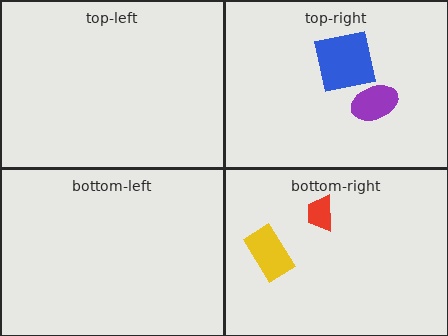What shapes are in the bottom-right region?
The yellow rectangle, the red trapezoid.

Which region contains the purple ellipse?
The top-right region.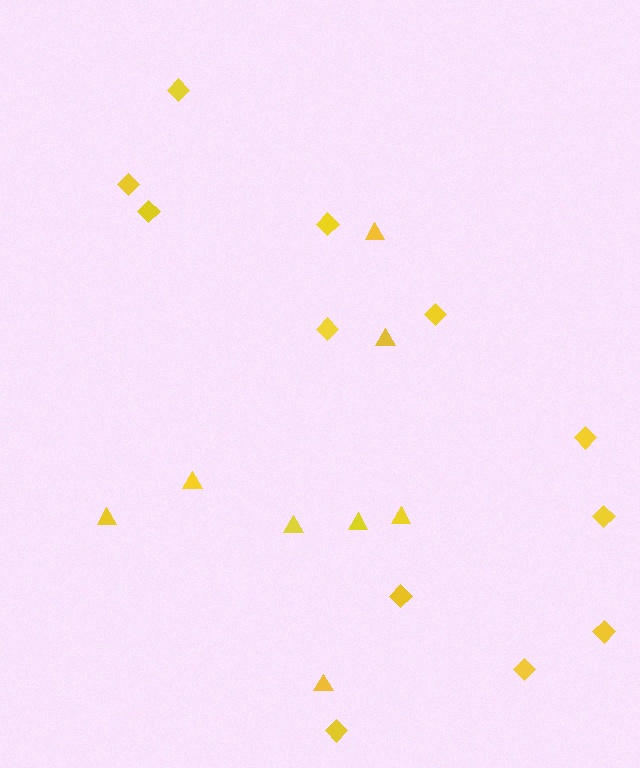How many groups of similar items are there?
There are 2 groups: one group of triangles (8) and one group of diamonds (12).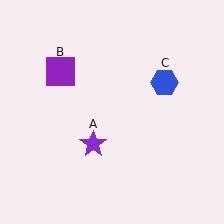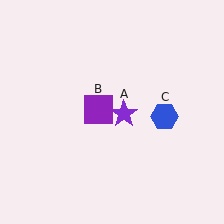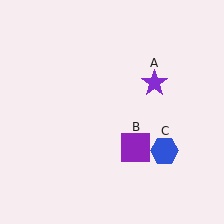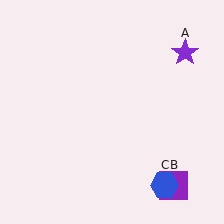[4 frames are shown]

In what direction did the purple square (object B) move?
The purple square (object B) moved down and to the right.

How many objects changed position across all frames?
3 objects changed position: purple star (object A), purple square (object B), blue hexagon (object C).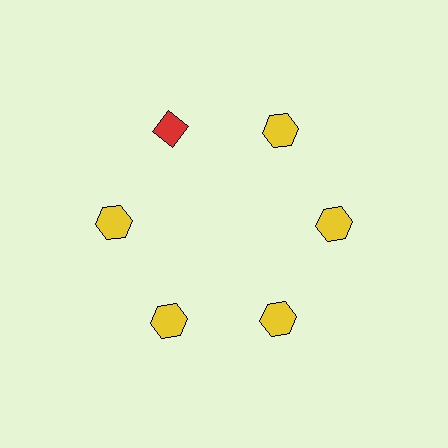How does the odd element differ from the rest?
It differs in both color (red instead of yellow) and shape (diamond instead of hexagon).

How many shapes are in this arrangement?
There are 6 shapes arranged in a ring pattern.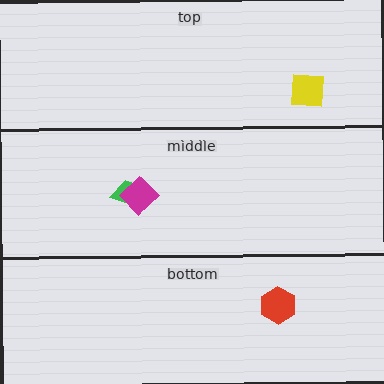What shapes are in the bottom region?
The red hexagon.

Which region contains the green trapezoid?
The middle region.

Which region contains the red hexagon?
The bottom region.